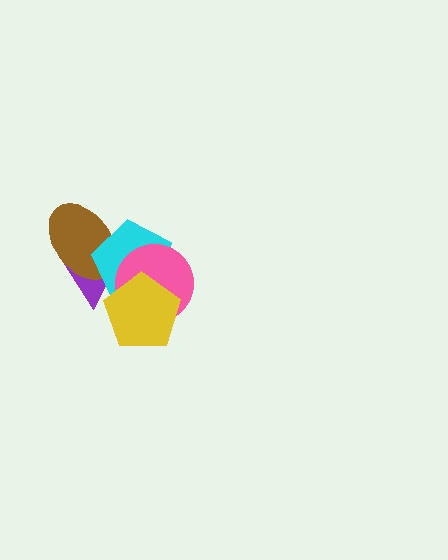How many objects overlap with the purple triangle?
4 objects overlap with the purple triangle.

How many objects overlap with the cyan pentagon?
4 objects overlap with the cyan pentagon.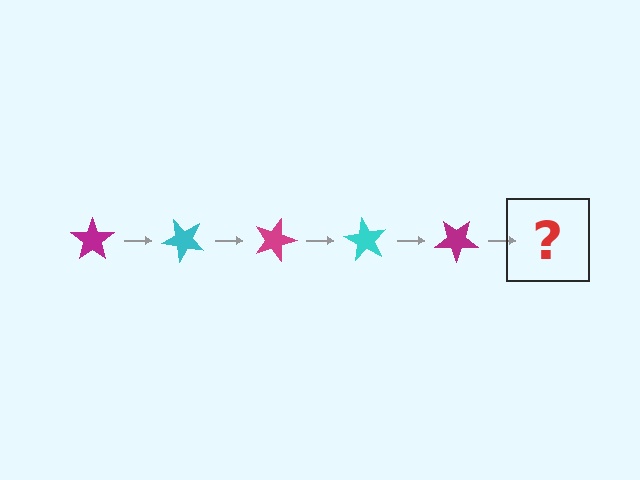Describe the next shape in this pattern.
It should be a cyan star, rotated 225 degrees from the start.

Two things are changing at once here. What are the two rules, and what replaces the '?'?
The two rules are that it rotates 45 degrees each step and the color cycles through magenta and cyan. The '?' should be a cyan star, rotated 225 degrees from the start.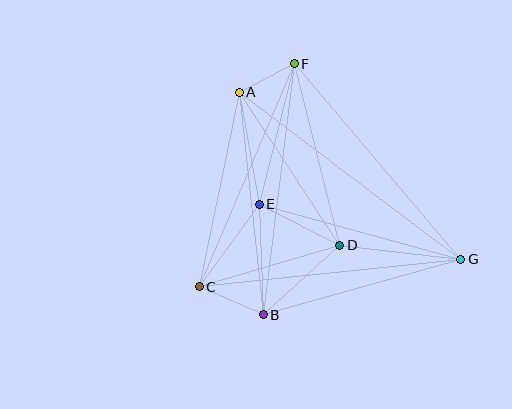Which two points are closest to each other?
Points A and F are closest to each other.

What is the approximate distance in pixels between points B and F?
The distance between B and F is approximately 253 pixels.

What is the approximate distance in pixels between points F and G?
The distance between F and G is approximately 257 pixels.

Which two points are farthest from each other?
Points A and G are farthest from each other.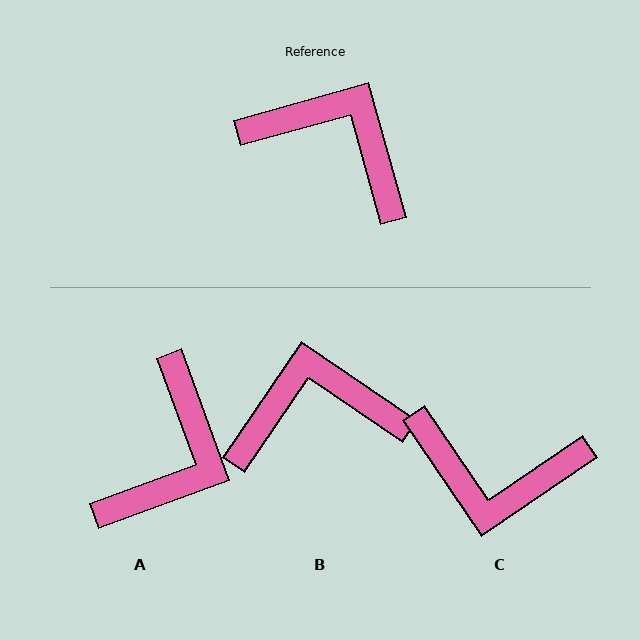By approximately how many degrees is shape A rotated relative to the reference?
Approximately 85 degrees clockwise.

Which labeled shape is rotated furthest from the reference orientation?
C, about 161 degrees away.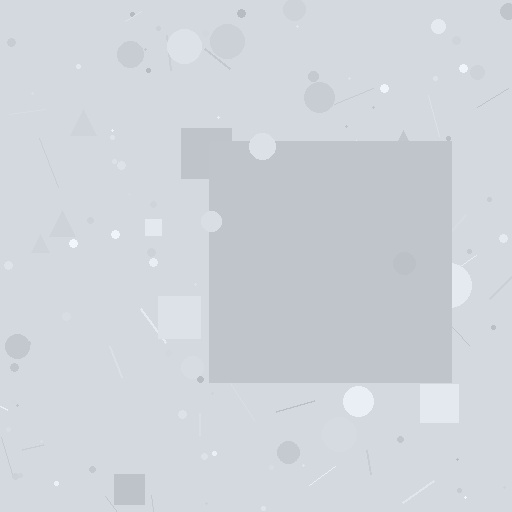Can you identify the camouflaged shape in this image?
The camouflaged shape is a square.